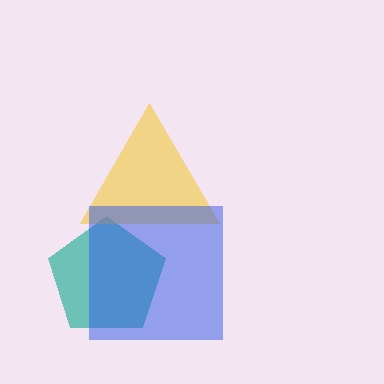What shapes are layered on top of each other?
The layered shapes are: a teal pentagon, a yellow triangle, a blue square.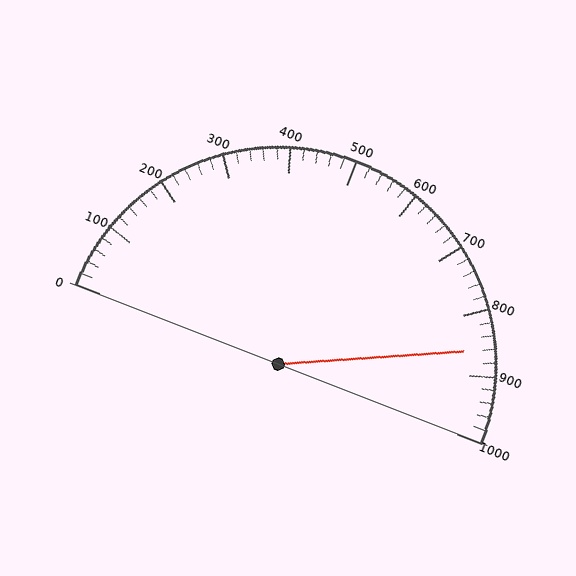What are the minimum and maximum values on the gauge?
The gauge ranges from 0 to 1000.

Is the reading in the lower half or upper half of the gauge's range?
The reading is in the upper half of the range (0 to 1000).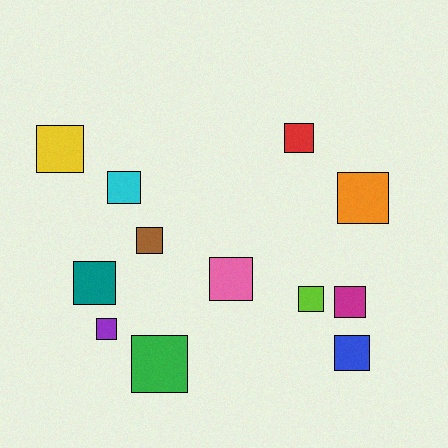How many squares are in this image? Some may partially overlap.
There are 12 squares.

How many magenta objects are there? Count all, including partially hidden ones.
There is 1 magenta object.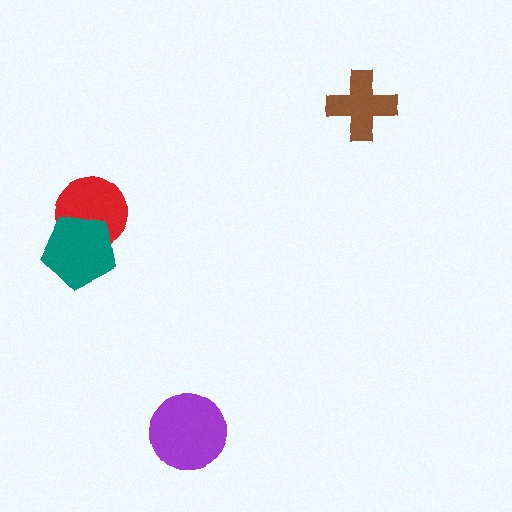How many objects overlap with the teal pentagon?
1 object overlaps with the teal pentagon.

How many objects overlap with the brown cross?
0 objects overlap with the brown cross.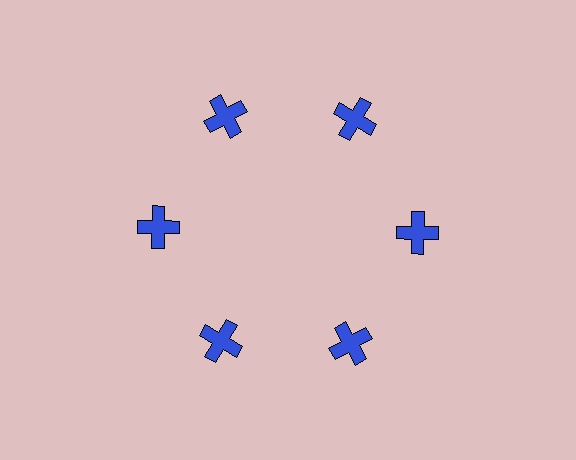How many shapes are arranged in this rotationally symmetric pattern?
There are 6 shapes, arranged in 6 groups of 1.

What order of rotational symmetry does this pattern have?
This pattern has 6-fold rotational symmetry.